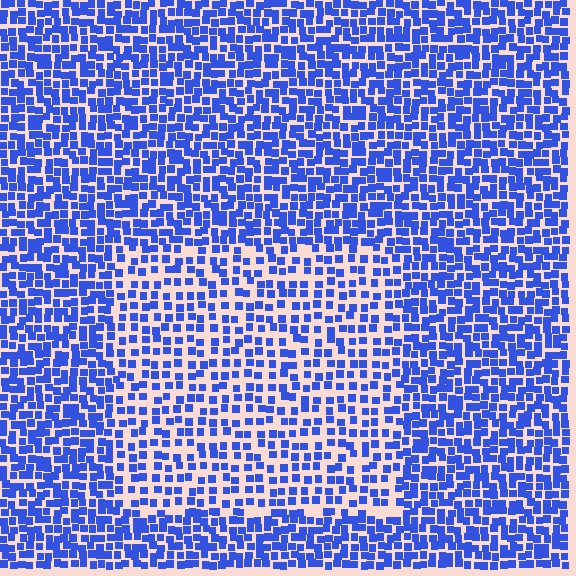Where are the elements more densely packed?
The elements are more densely packed outside the rectangle boundary.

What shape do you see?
I see a rectangle.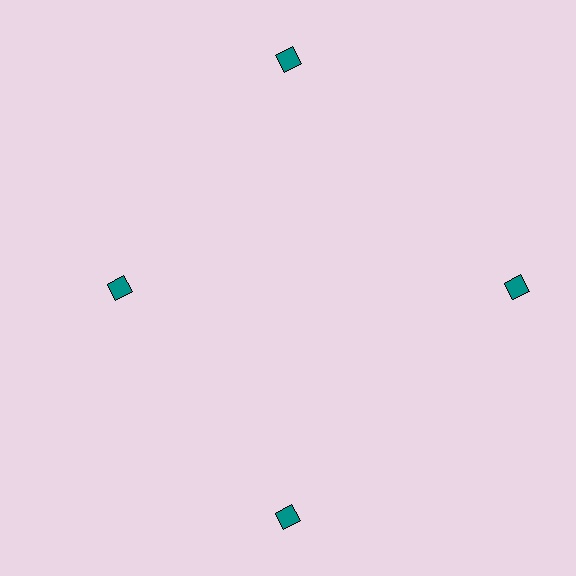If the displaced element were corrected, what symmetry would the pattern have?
It would have 4-fold rotational symmetry — the pattern would map onto itself every 90 degrees.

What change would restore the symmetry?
The symmetry would be restored by moving it outward, back onto the ring so that all 4 diamonds sit at equal angles and equal distance from the center.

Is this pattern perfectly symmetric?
No. The 4 teal diamonds are arranged in a ring, but one element near the 9 o'clock position is pulled inward toward the center, breaking the 4-fold rotational symmetry.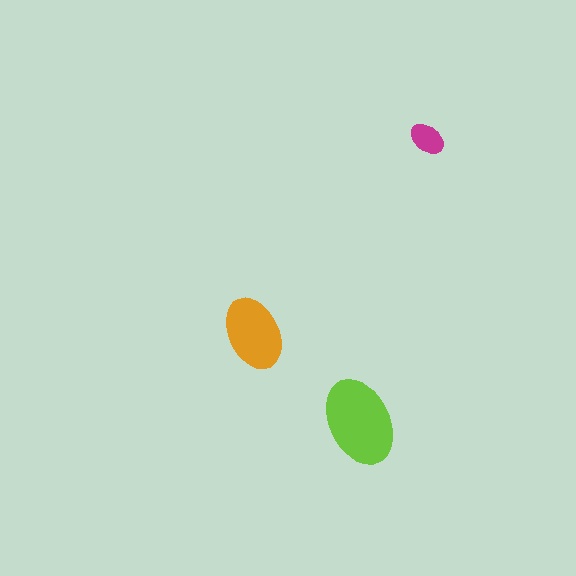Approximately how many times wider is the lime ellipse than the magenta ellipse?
About 2.5 times wider.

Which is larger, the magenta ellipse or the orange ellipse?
The orange one.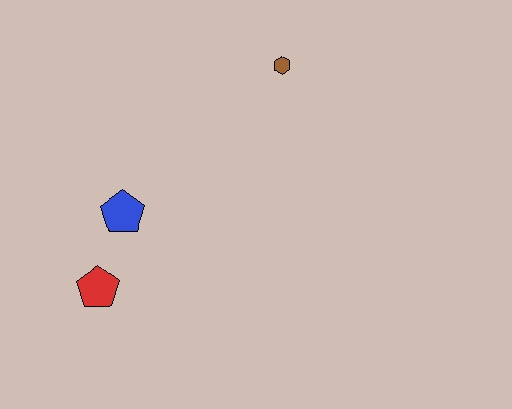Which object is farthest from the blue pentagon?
The brown hexagon is farthest from the blue pentagon.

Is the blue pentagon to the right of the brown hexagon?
No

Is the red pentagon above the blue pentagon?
No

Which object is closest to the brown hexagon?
The blue pentagon is closest to the brown hexagon.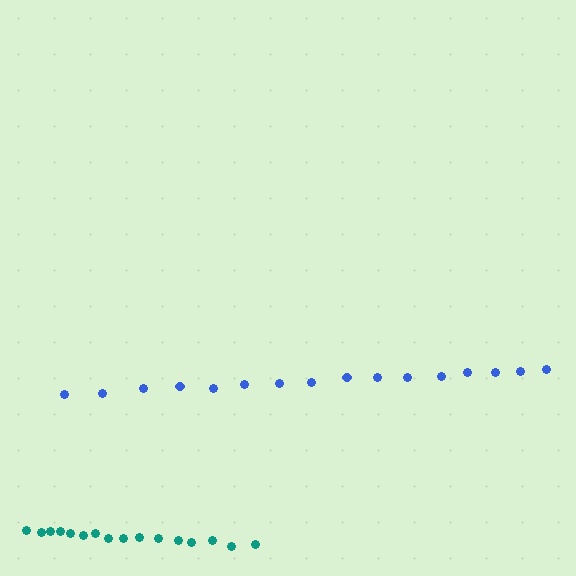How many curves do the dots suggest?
There are 2 distinct paths.